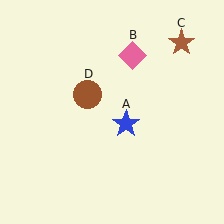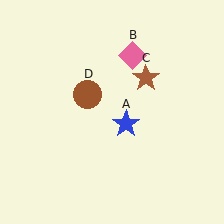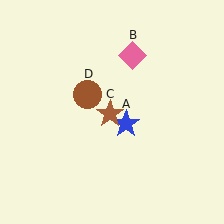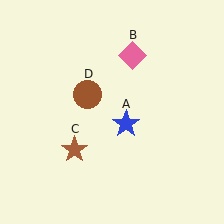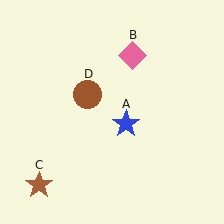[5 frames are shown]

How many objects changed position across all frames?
1 object changed position: brown star (object C).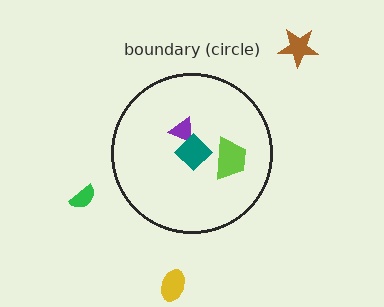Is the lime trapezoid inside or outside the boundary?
Inside.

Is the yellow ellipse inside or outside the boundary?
Outside.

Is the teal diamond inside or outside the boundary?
Inside.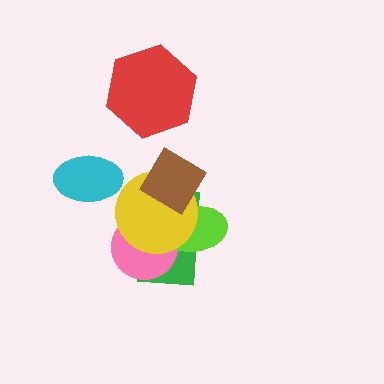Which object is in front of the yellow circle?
The brown diamond is in front of the yellow circle.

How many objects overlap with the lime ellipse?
4 objects overlap with the lime ellipse.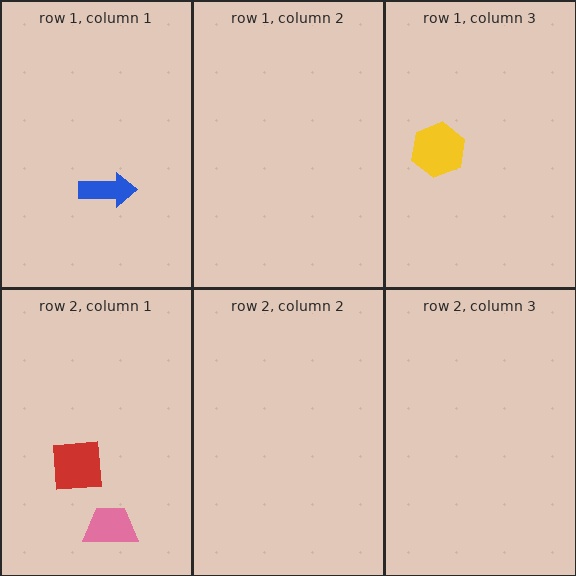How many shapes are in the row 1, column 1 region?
1.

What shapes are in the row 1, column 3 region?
The yellow hexagon.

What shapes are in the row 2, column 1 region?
The red square, the pink trapezoid.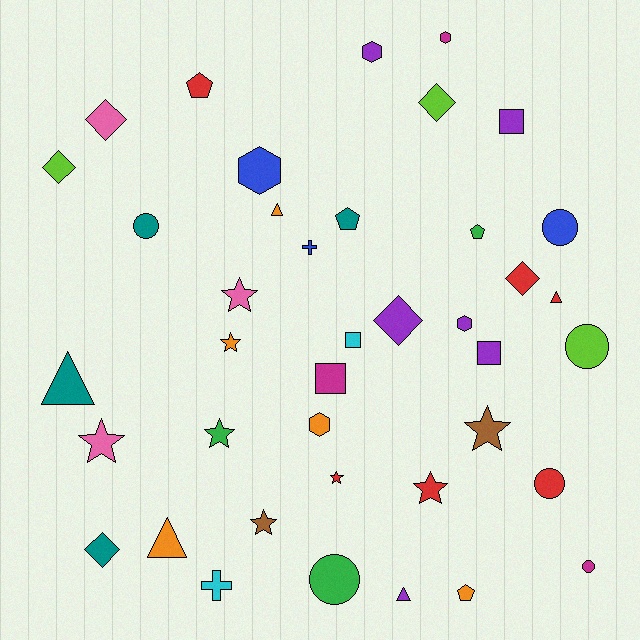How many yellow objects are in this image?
There are no yellow objects.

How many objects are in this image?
There are 40 objects.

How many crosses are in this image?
There are 2 crosses.